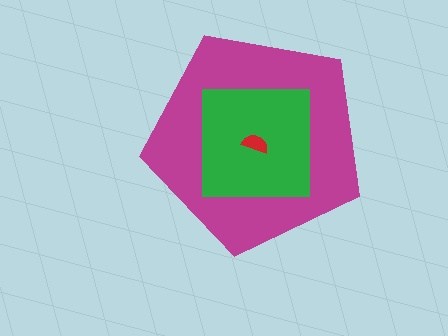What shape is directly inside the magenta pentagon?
The green square.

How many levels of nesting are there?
3.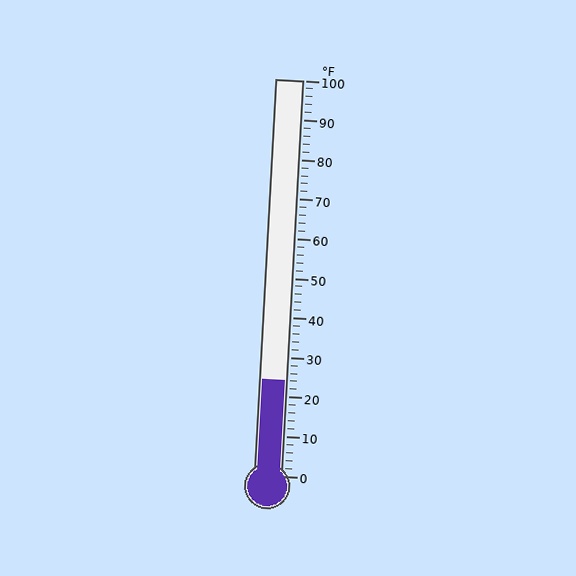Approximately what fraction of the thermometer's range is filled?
The thermometer is filled to approximately 25% of its range.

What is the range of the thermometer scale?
The thermometer scale ranges from 0°F to 100°F.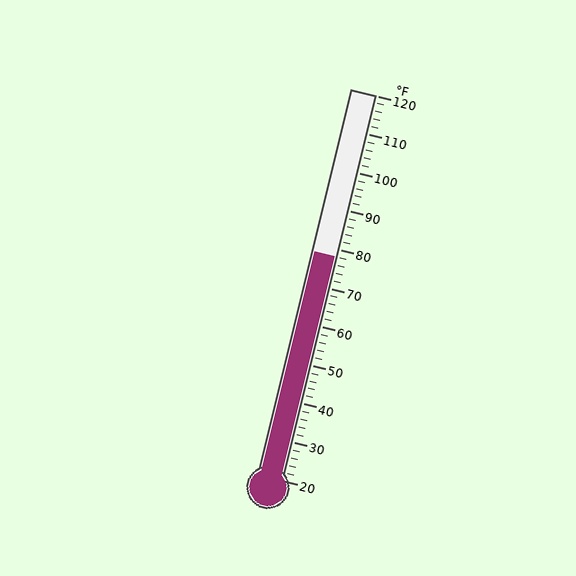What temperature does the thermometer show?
The thermometer shows approximately 78°F.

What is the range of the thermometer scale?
The thermometer scale ranges from 20°F to 120°F.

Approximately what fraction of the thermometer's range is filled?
The thermometer is filled to approximately 60% of its range.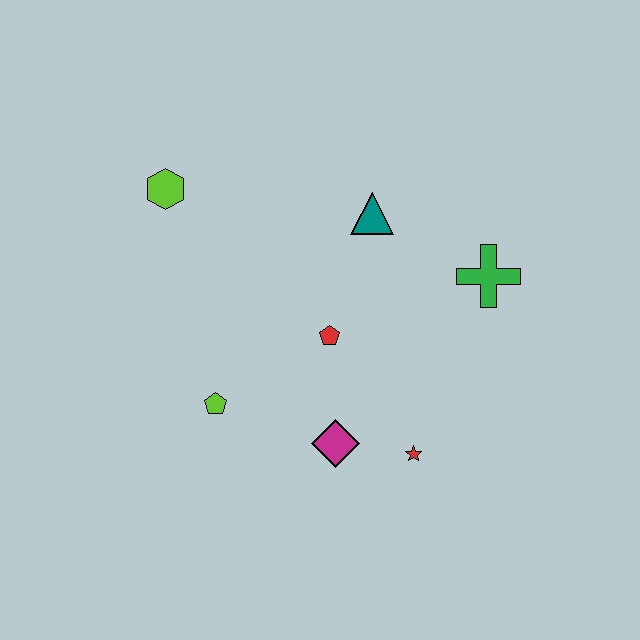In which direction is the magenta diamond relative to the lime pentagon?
The magenta diamond is to the right of the lime pentagon.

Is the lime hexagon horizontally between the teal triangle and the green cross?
No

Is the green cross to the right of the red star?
Yes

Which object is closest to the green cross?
The teal triangle is closest to the green cross.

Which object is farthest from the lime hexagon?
The red star is farthest from the lime hexagon.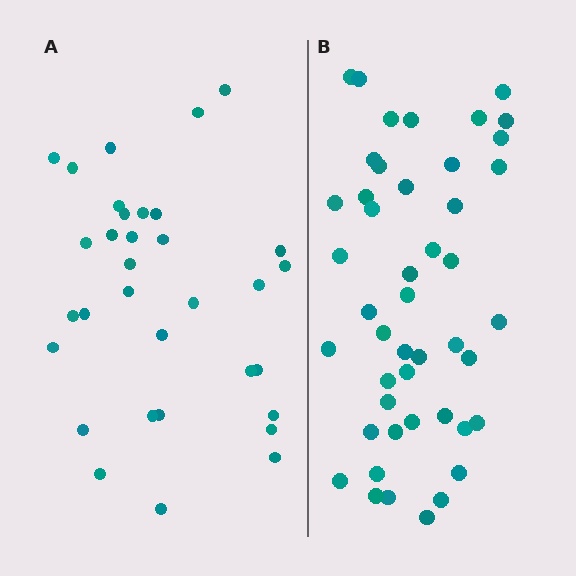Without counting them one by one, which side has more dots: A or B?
Region B (the right region) has more dots.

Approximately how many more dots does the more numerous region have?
Region B has approximately 15 more dots than region A.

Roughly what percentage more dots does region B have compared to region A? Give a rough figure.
About 40% more.